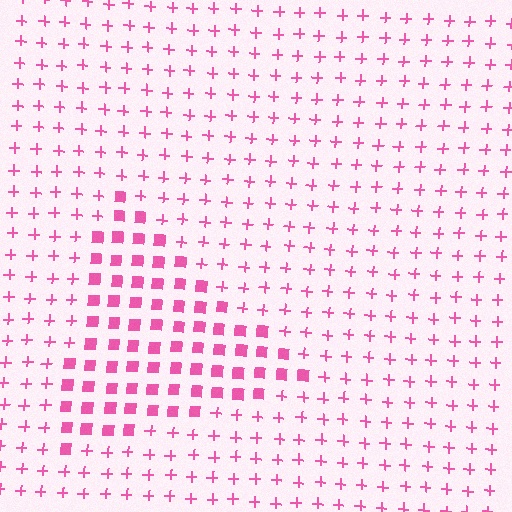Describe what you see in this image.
The image is filled with small pink elements arranged in a uniform grid. A triangle-shaped region contains squares, while the surrounding area contains plus signs. The boundary is defined purely by the change in element shape.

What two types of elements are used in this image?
The image uses squares inside the triangle region and plus signs outside it.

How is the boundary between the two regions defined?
The boundary is defined by a change in element shape: squares inside vs. plus signs outside. All elements share the same color and spacing.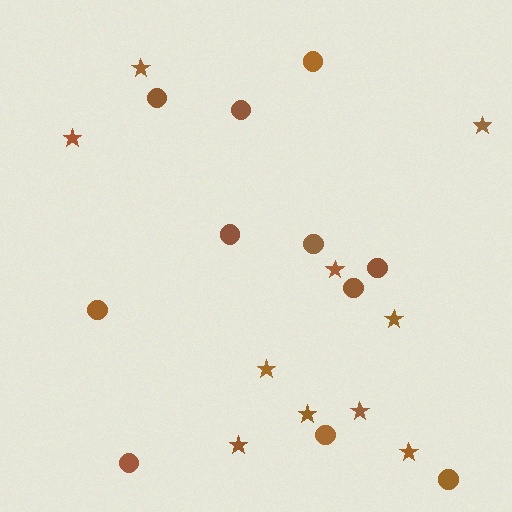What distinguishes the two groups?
There are 2 groups: one group of circles (11) and one group of stars (10).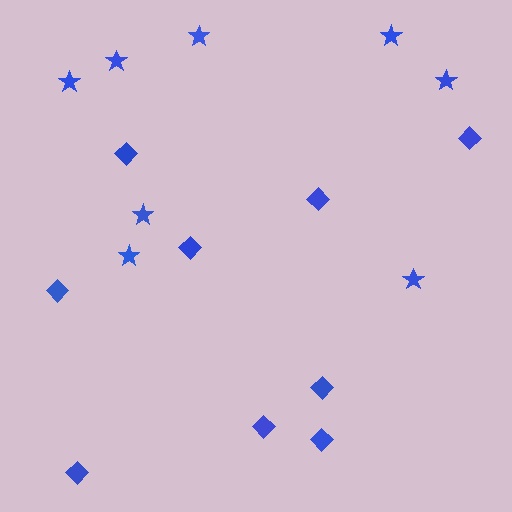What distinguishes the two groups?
There are 2 groups: one group of stars (8) and one group of diamonds (9).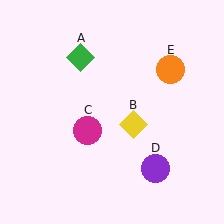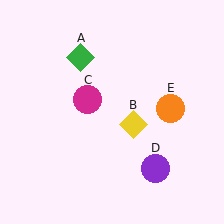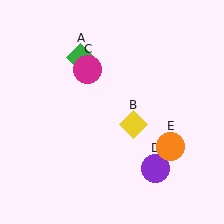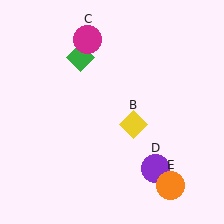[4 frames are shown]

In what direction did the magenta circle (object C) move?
The magenta circle (object C) moved up.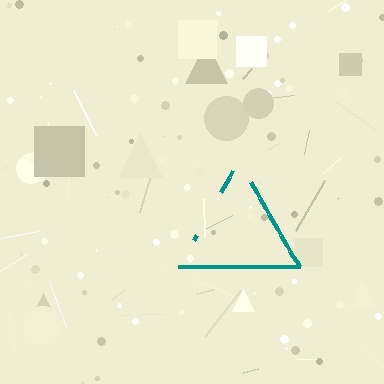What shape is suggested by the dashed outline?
The dashed outline suggests a triangle.